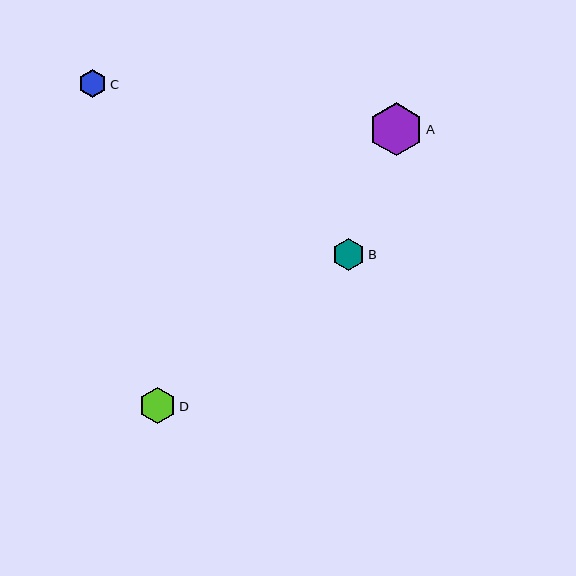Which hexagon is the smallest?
Hexagon C is the smallest with a size of approximately 28 pixels.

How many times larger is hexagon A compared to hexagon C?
Hexagon A is approximately 1.9 times the size of hexagon C.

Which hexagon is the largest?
Hexagon A is the largest with a size of approximately 53 pixels.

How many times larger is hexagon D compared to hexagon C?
Hexagon D is approximately 1.3 times the size of hexagon C.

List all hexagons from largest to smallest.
From largest to smallest: A, D, B, C.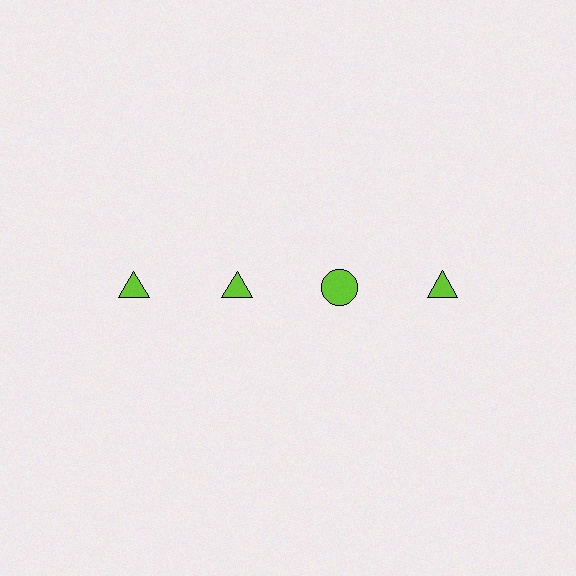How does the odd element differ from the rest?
It has a different shape: circle instead of triangle.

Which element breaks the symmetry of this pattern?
The lime circle in the top row, center column breaks the symmetry. All other shapes are lime triangles.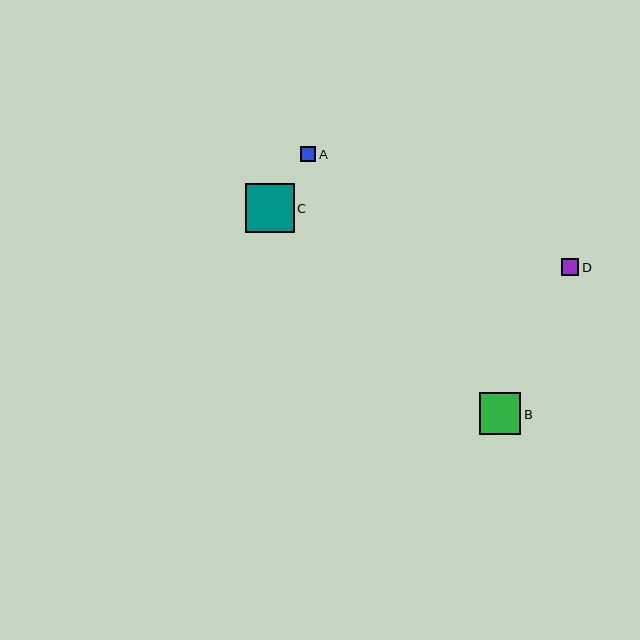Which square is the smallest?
Square A is the smallest with a size of approximately 15 pixels.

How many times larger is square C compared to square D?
Square C is approximately 2.8 times the size of square D.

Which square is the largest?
Square C is the largest with a size of approximately 49 pixels.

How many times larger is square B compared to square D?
Square B is approximately 2.4 times the size of square D.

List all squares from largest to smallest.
From largest to smallest: C, B, D, A.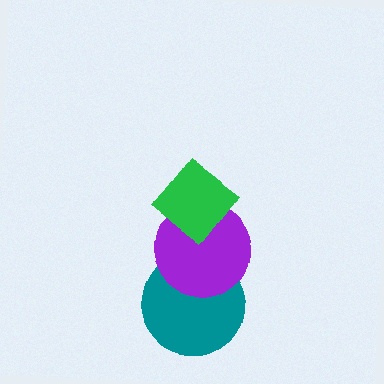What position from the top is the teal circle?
The teal circle is 3rd from the top.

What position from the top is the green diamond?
The green diamond is 1st from the top.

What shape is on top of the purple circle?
The green diamond is on top of the purple circle.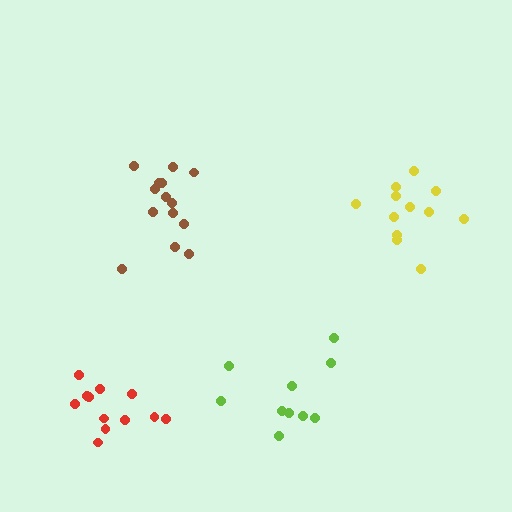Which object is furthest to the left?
The red cluster is leftmost.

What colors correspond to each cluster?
The clusters are colored: brown, yellow, red, lime.